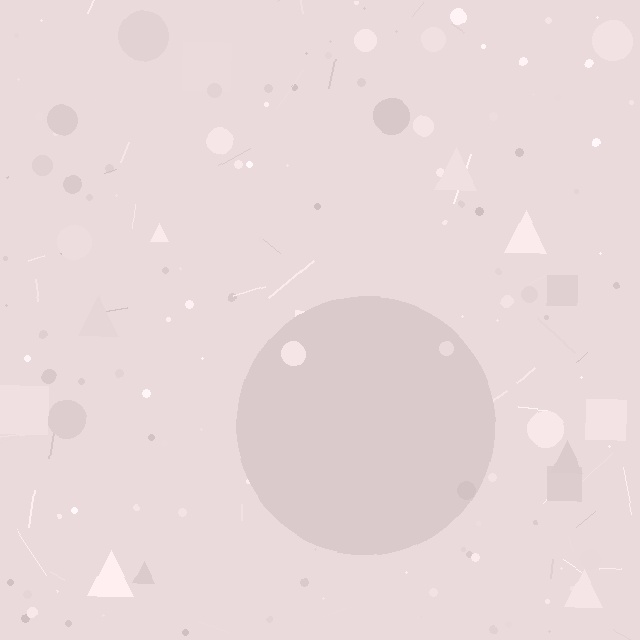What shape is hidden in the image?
A circle is hidden in the image.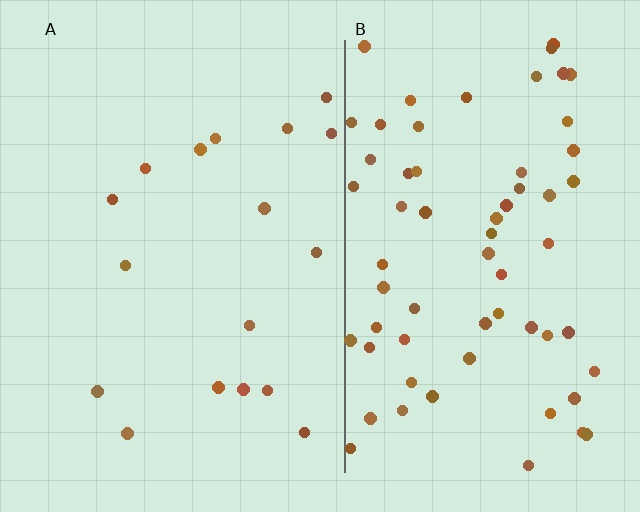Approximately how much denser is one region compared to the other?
Approximately 3.7× — region B over region A.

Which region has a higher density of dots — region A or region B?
B (the right).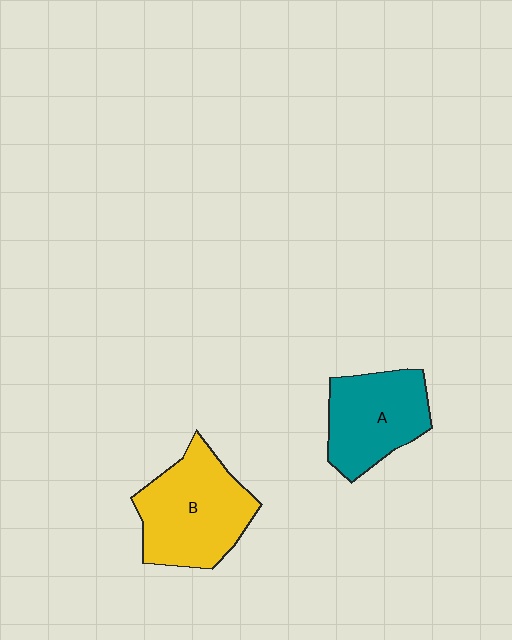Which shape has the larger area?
Shape B (yellow).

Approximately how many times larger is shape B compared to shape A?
Approximately 1.2 times.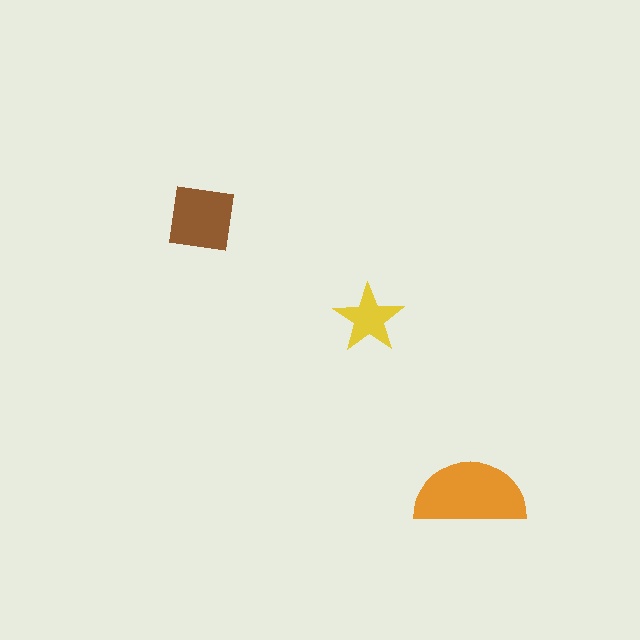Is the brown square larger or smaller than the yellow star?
Larger.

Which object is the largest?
The orange semicircle.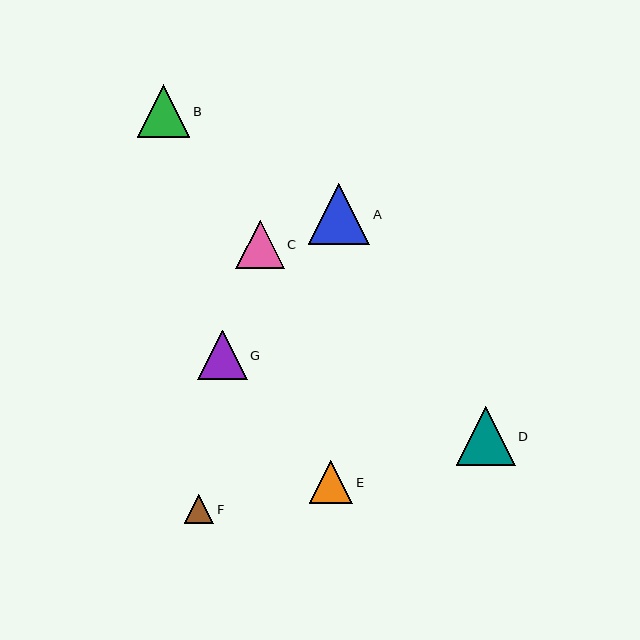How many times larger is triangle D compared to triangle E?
Triangle D is approximately 1.4 times the size of triangle E.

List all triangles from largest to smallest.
From largest to smallest: A, D, B, G, C, E, F.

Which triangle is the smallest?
Triangle F is the smallest with a size of approximately 29 pixels.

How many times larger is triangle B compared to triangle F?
Triangle B is approximately 1.8 times the size of triangle F.